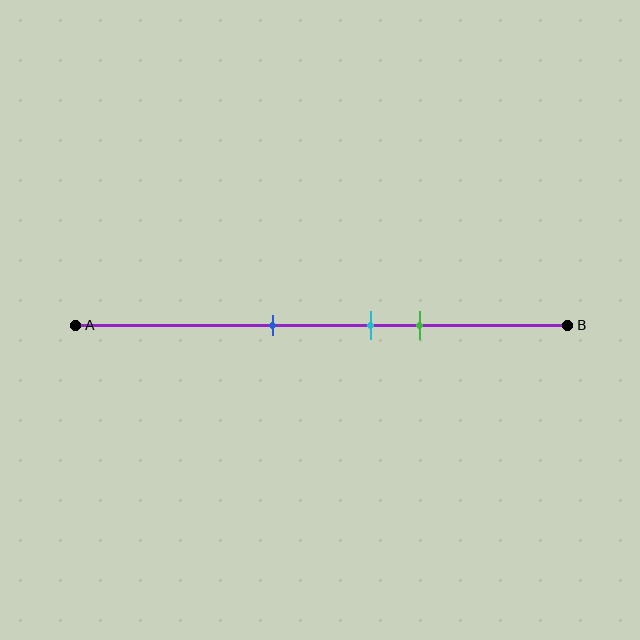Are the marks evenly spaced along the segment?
Yes, the marks are approximately evenly spaced.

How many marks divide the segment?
There are 3 marks dividing the segment.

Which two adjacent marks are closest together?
The cyan and green marks are the closest adjacent pair.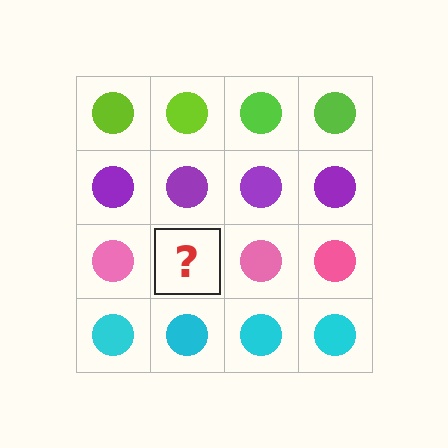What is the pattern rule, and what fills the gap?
The rule is that each row has a consistent color. The gap should be filled with a pink circle.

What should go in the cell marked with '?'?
The missing cell should contain a pink circle.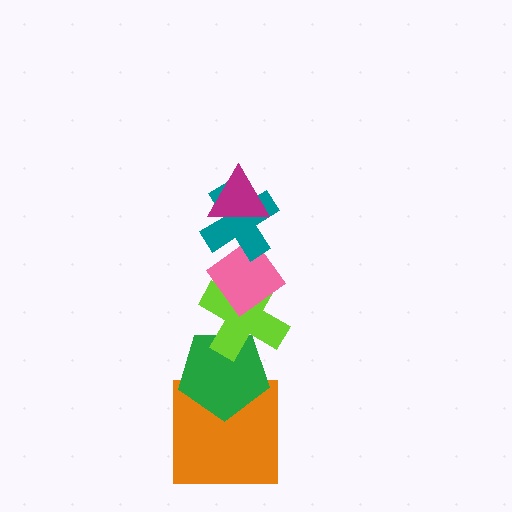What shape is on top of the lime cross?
The pink diamond is on top of the lime cross.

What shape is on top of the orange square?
The green pentagon is on top of the orange square.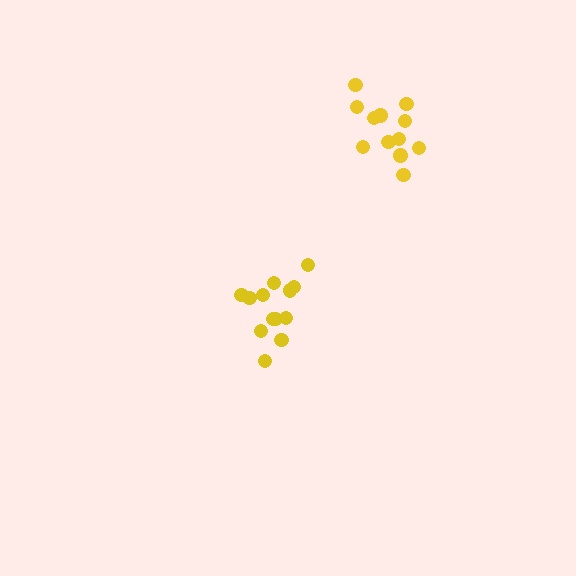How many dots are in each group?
Group 1: 13 dots, Group 2: 12 dots (25 total).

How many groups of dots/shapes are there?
There are 2 groups.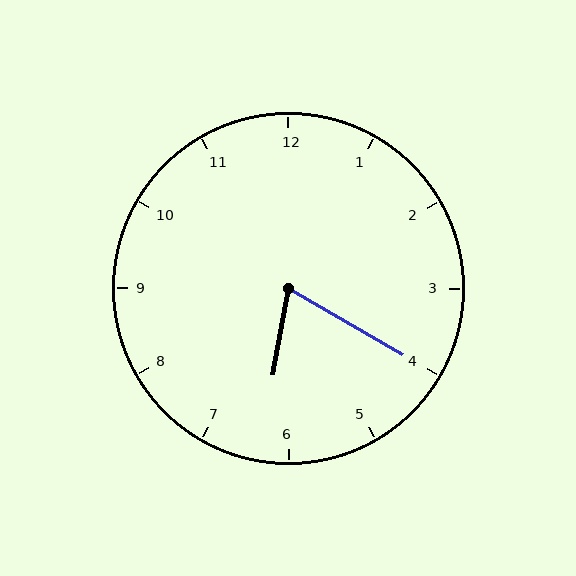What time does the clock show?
6:20.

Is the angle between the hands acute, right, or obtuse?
It is acute.